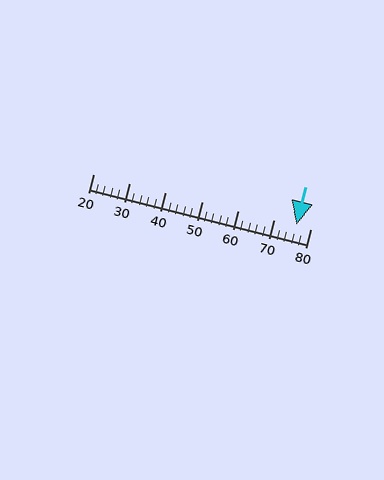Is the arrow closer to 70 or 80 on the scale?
The arrow is closer to 80.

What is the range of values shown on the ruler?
The ruler shows values from 20 to 80.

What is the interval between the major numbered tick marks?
The major tick marks are spaced 10 units apart.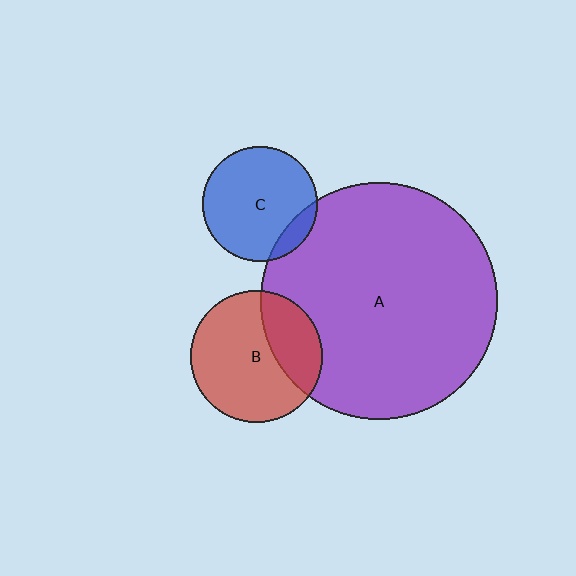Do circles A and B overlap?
Yes.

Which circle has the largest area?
Circle A (purple).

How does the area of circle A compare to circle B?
Approximately 3.2 times.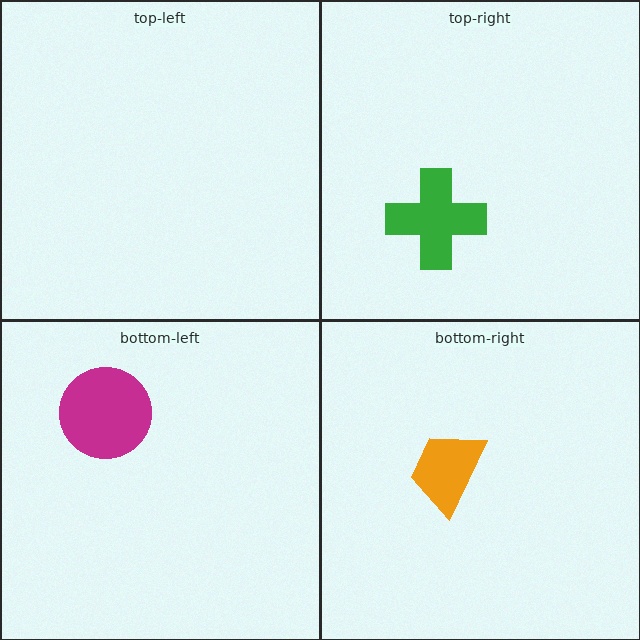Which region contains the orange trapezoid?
The bottom-right region.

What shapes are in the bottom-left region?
The magenta circle.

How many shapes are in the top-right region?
1.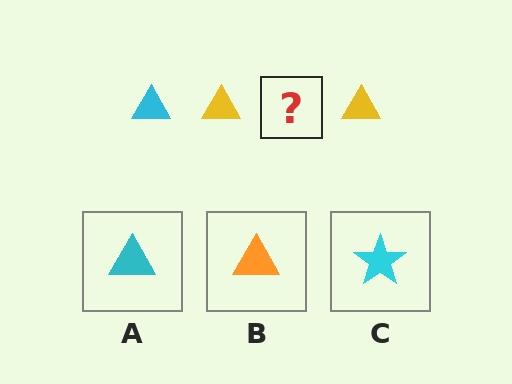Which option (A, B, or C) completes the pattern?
A.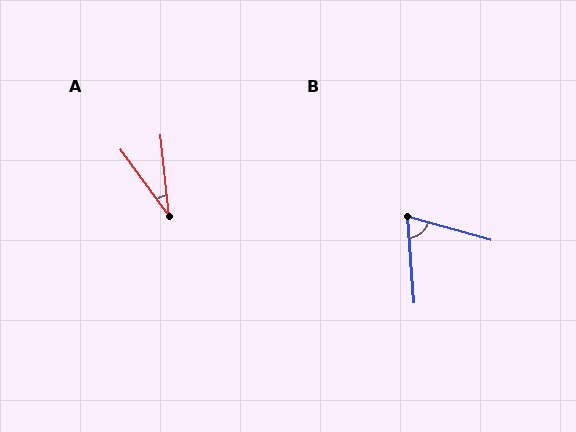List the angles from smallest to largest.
A (30°), B (70°).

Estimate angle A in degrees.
Approximately 30 degrees.